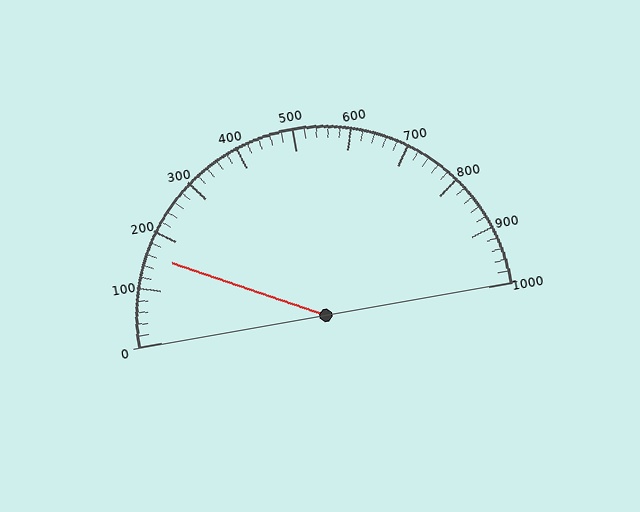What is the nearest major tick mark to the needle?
The nearest major tick mark is 200.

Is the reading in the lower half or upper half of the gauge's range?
The reading is in the lower half of the range (0 to 1000).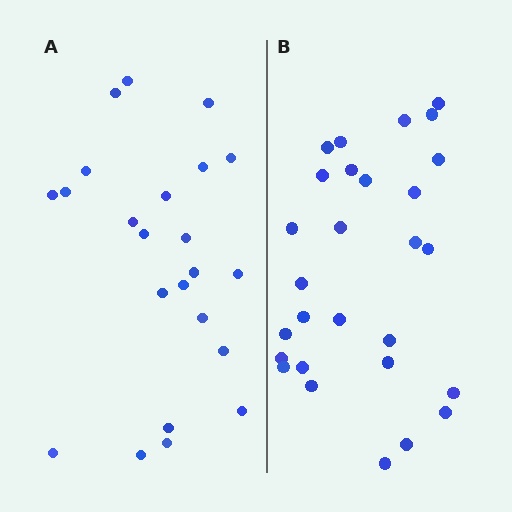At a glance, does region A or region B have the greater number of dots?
Region B (the right region) has more dots.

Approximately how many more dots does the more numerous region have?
Region B has about 5 more dots than region A.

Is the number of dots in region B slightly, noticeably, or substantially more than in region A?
Region B has only slightly more — the two regions are fairly close. The ratio is roughly 1.2 to 1.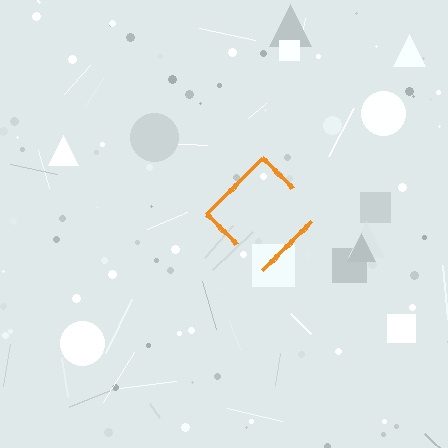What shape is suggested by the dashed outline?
The dashed outline suggests a diamond.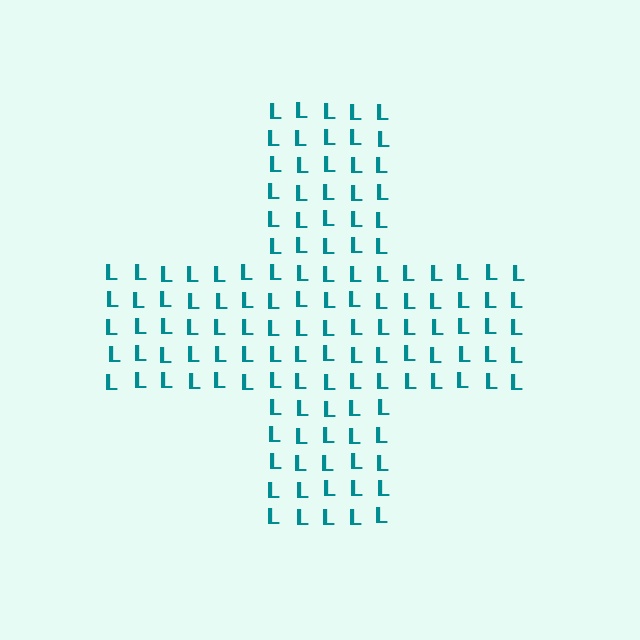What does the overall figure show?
The overall figure shows a cross.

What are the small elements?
The small elements are letter L's.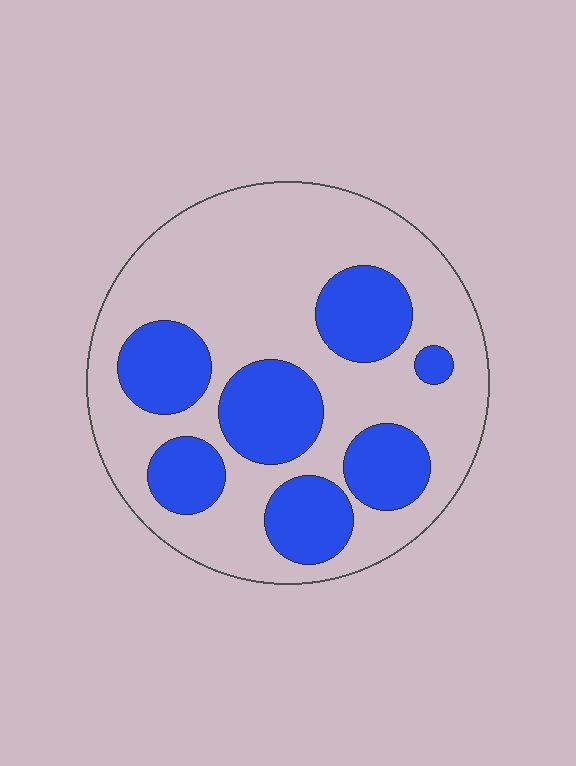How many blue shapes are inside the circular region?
7.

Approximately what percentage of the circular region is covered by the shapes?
Approximately 35%.